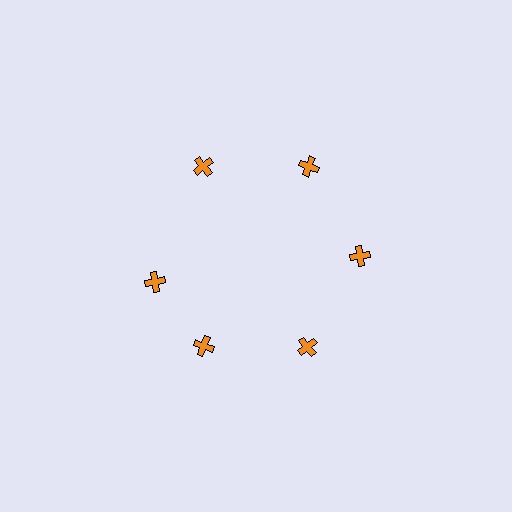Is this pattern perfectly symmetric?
No. The 6 orange crosses are arranged in a ring, but one element near the 9 o'clock position is rotated out of alignment along the ring, breaking the 6-fold rotational symmetry.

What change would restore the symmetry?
The symmetry would be restored by rotating it back into even spacing with its neighbors so that all 6 crosses sit at equal angles and equal distance from the center.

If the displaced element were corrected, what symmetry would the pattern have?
It would have 6-fold rotational symmetry — the pattern would map onto itself every 60 degrees.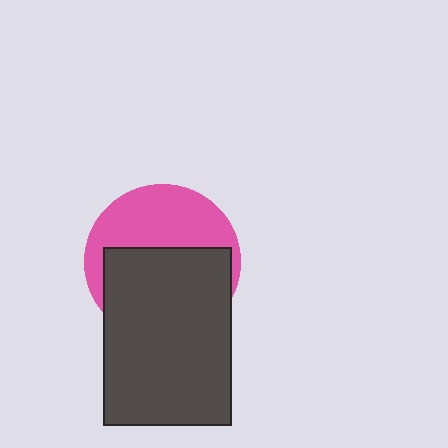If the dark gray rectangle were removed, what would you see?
You would see the complete pink circle.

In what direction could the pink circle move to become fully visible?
The pink circle could move up. That would shift it out from behind the dark gray rectangle entirely.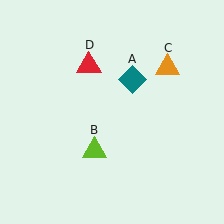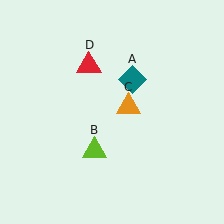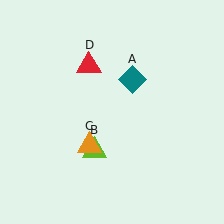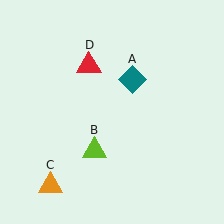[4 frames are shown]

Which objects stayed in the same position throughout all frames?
Teal diamond (object A) and lime triangle (object B) and red triangle (object D) remained stationary.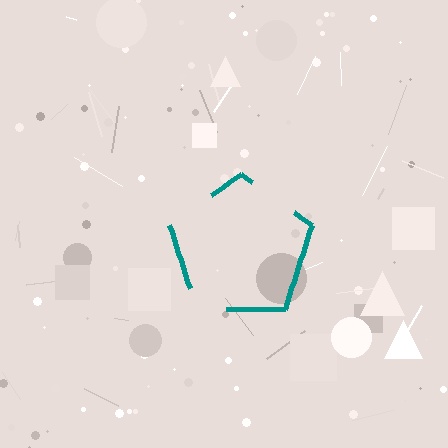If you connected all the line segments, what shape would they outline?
They would outline a pentagon.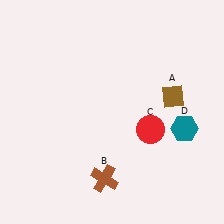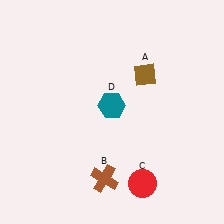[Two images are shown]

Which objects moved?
The objects that moved are: the brown diamond (A), the red circle (C), the teal hexagon (D).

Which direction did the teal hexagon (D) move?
The teal hexagon (D) moved left.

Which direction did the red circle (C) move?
The red circle (C) moved down.